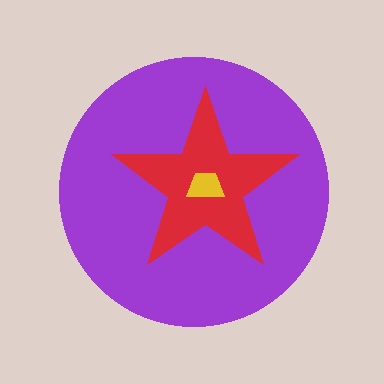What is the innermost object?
The yellow trapezoid.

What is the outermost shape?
The purple circle.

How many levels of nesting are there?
3.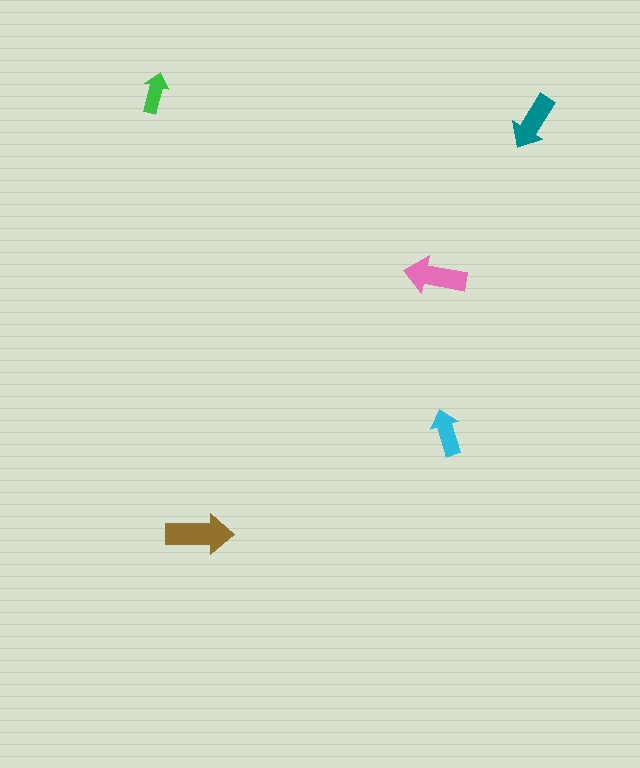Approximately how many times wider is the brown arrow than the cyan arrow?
About 1.5 times wider.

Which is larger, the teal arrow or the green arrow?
The teal one.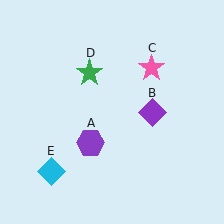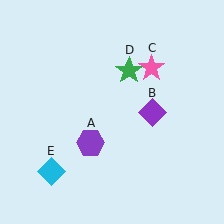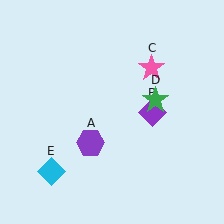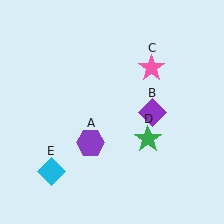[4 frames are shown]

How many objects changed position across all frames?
1 object changed position: green star (object D).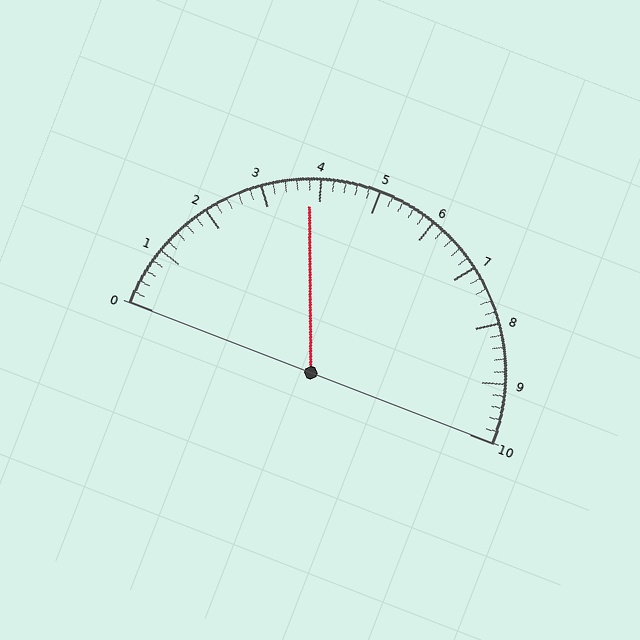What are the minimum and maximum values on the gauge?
The gauge ranges from 0 to 10.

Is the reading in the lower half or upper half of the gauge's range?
The reading is in the lower half of the range (0 to 10).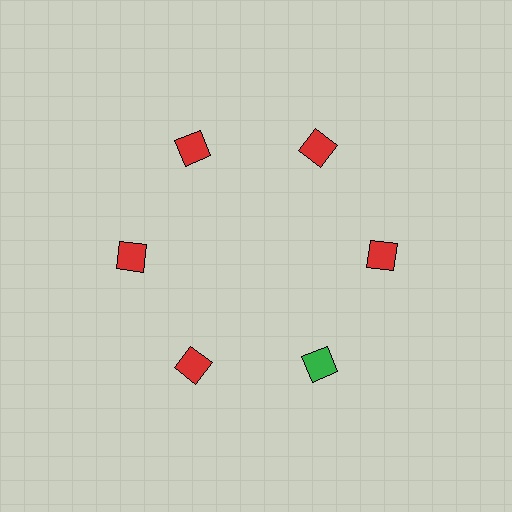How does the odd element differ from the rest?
It has a different color: green instead of red.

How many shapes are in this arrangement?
There are 6 shapes arranged in a ring pattern.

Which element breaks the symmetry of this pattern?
The green diamond at roughly the 5 o'clock position breaks the symmetry. All other shapes are red diamonds.